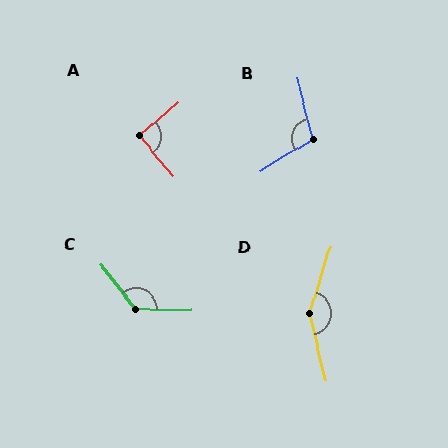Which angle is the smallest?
A, at approximately 91 degrees.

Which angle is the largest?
D, at approximately 149 degrees.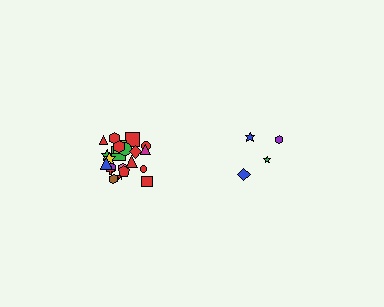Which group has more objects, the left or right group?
The left group.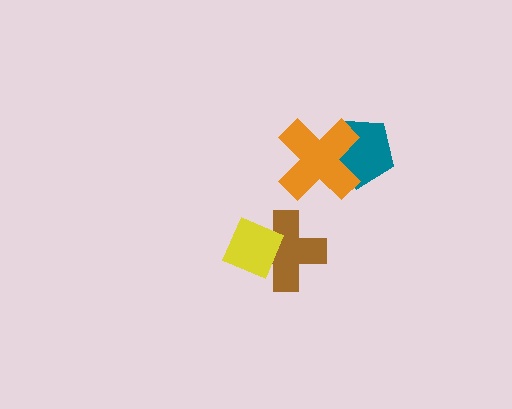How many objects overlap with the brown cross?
1 object overlaps with the brown cross.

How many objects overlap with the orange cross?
1 object overlaps with the orange cross.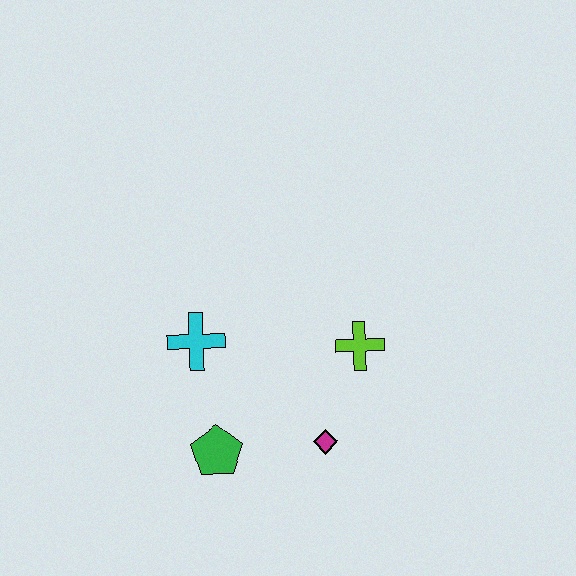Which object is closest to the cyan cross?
The green pentagon is closest to the cyan cross.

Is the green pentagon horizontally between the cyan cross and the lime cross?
Yes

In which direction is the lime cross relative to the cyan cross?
The lime cross is to the right of the cyan cross.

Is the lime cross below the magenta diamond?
No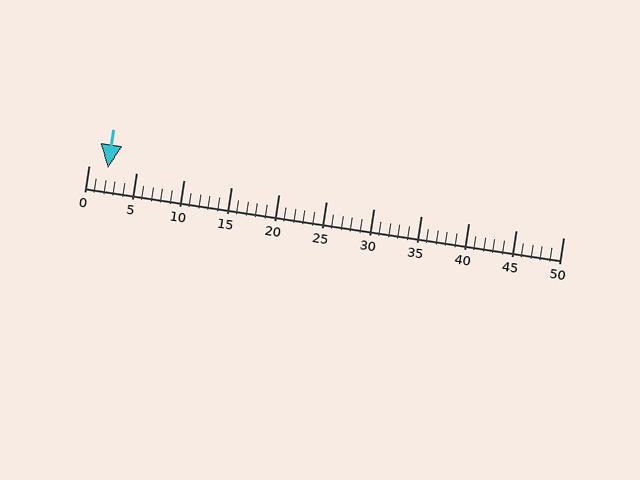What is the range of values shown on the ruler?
The ruler shows values from 0 to 50.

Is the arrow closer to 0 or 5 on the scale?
The arrow is closer to 0.